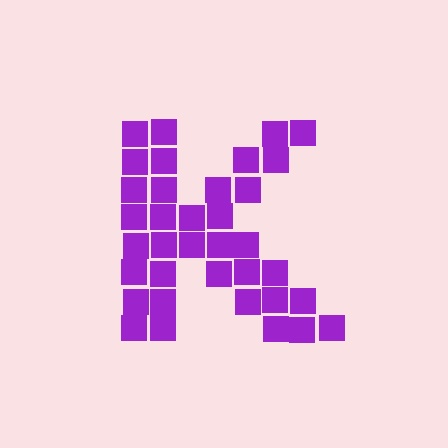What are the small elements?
The small elements are squares.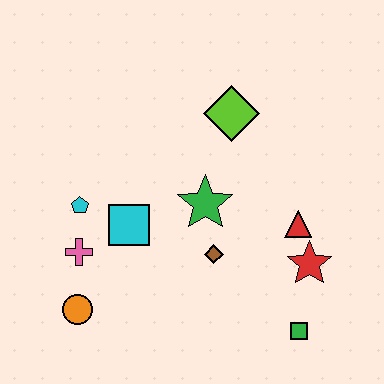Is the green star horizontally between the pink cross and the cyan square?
No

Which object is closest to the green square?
The red star is closest to the green square.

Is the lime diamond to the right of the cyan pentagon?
Yes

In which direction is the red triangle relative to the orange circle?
The red triangle is to the right of the orange circle.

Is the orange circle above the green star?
No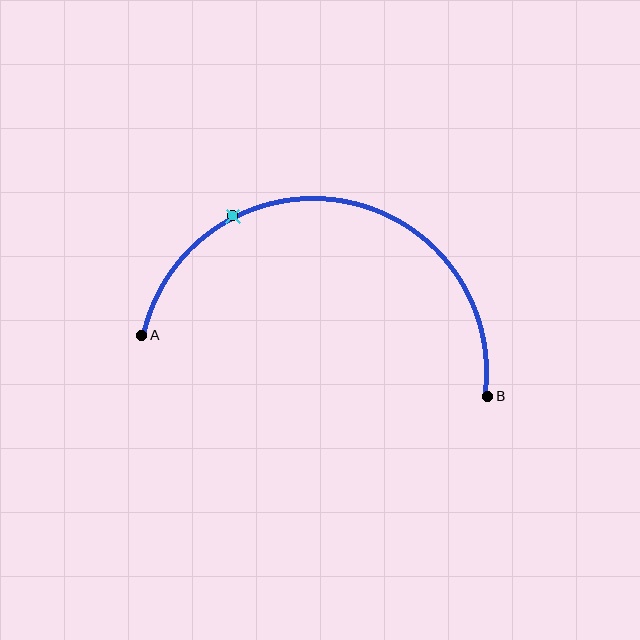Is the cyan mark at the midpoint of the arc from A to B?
No. The cyan mark lies on the arc but is closer to endpoint A. The arc midpoint would be at the point on the curve equidistant along the arc from both A and B.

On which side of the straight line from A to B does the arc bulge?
The arc bulges above the straight line connecting A and B.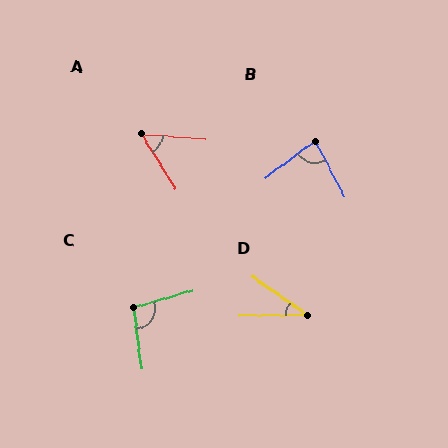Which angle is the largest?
C, at approximately 98 degrees.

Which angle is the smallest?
D, at approximately 36 degrees.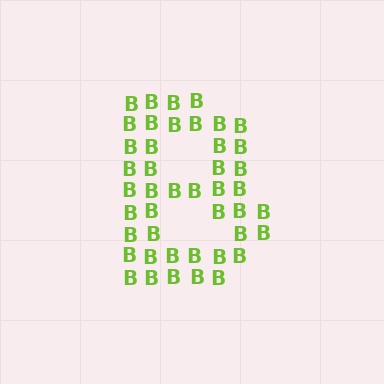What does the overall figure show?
The overall figure shows the letter B.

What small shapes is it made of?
It is made of small letter B's.